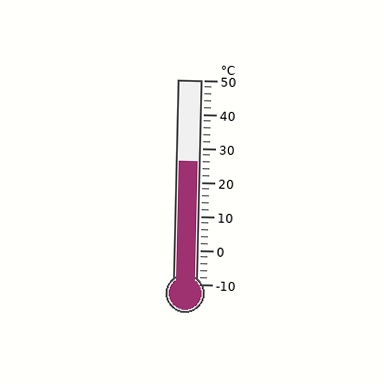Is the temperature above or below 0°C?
The temperature is above 0°C.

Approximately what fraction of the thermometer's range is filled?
The thermometer is filled to approximately 60% of its range.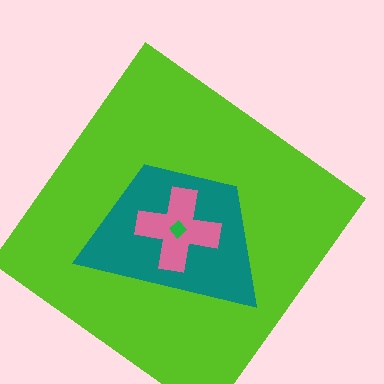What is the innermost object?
The green diamond.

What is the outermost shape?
The lime diamond.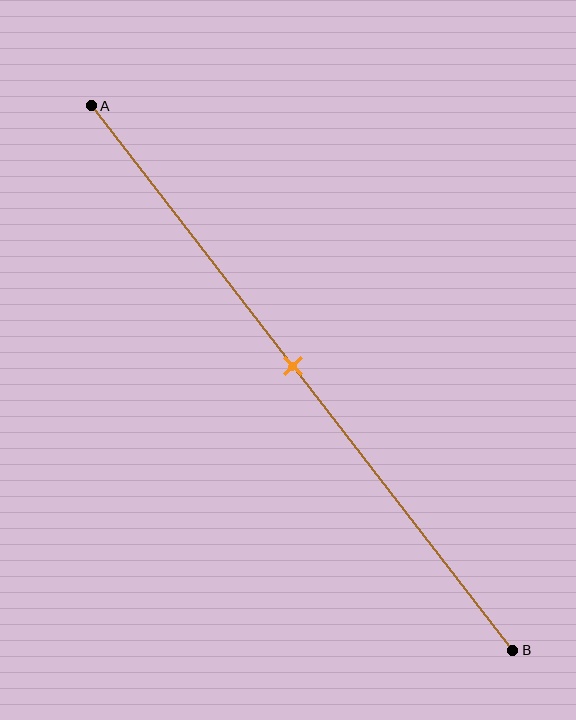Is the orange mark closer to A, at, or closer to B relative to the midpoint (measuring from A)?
The orange mark is approximately at the midpoint of segment AB.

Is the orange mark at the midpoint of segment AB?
Yes, the mark is approximately at the midpoint.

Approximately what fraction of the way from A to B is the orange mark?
The orange mark is approximately 50% of the way from A to B.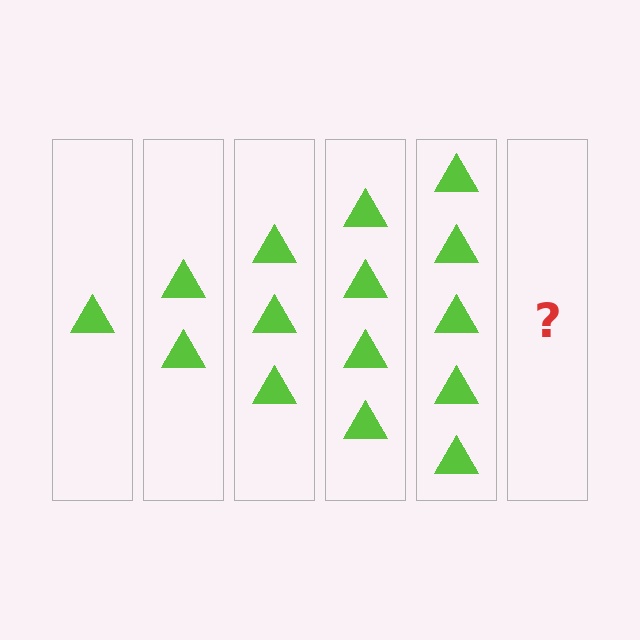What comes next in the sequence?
The next element should be 6 triangles.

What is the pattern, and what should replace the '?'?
The pattern is that each step adds one more triangle. The '?' should be 6 triangles.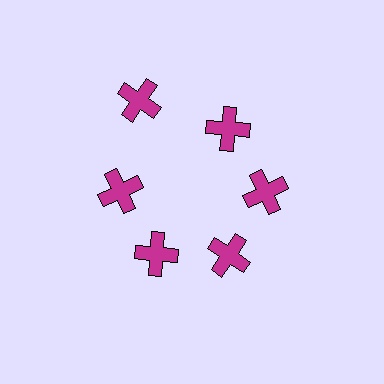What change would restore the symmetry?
The symmetry would be restored by moving it inward, back onto the ring so that all 6 crosses sit at equal angles and equal distance from the center.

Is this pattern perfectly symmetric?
No. The 6 magenta crosses are arranged in a ring, but one element near the 11 o'clock position is pushed outward from the center, breaking the 6-fold rotational symmetry.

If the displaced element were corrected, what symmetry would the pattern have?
It would have 6-fold rotational symmetry — the pattern would map onto itself every 60 degrees.